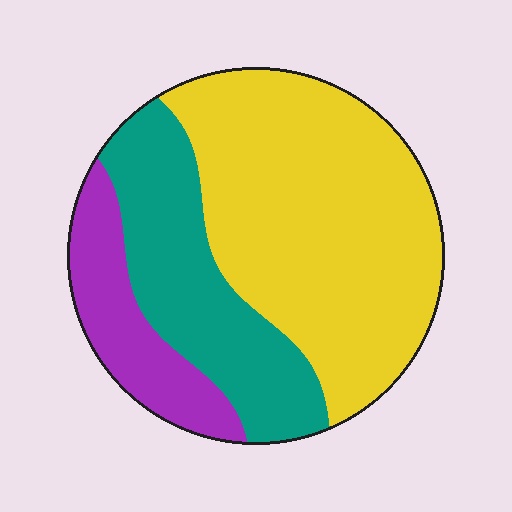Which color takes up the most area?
Yellow, at roughly 55%.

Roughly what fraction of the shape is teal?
Teal covers around 30% of the shape.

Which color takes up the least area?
Purple, at roughly 15%.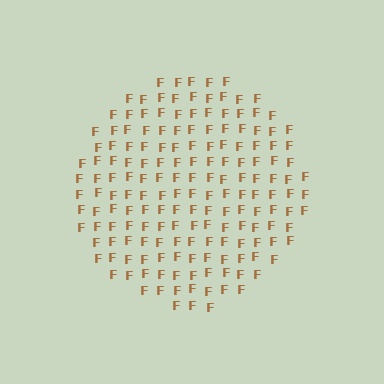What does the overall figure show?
The overall figure shows a circle.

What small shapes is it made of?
It is made of small letter F's.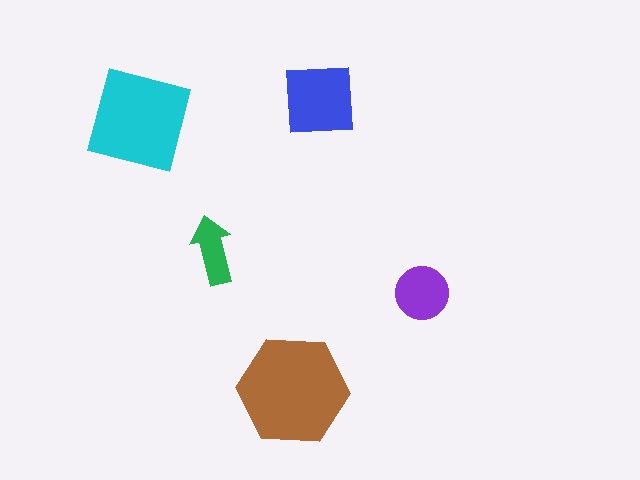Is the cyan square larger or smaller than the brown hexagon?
Smaller.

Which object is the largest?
The brown hexagon.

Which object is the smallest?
The green arrow.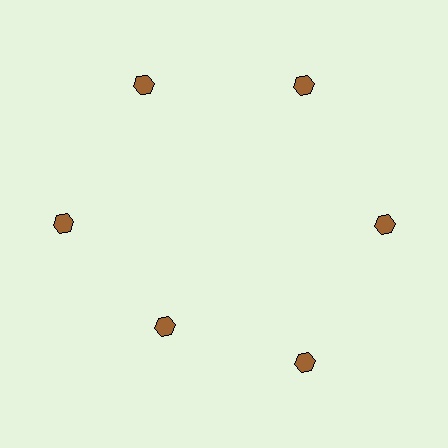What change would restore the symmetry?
The symmetry would be restored by moving it outward, back onto the ring so that all 6 hexagons sit at equal angles and equal distance from the center.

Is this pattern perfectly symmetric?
No. The 6 brown hexagons are arranged in a ring, but one element near the 7 o'clock position is pulled inward toward the center, breaking the 6-fold rotational symmetry.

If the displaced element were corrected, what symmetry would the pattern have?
It would have 6-fold rotational symmetry — the pattern would map onto itself every 60 degrees.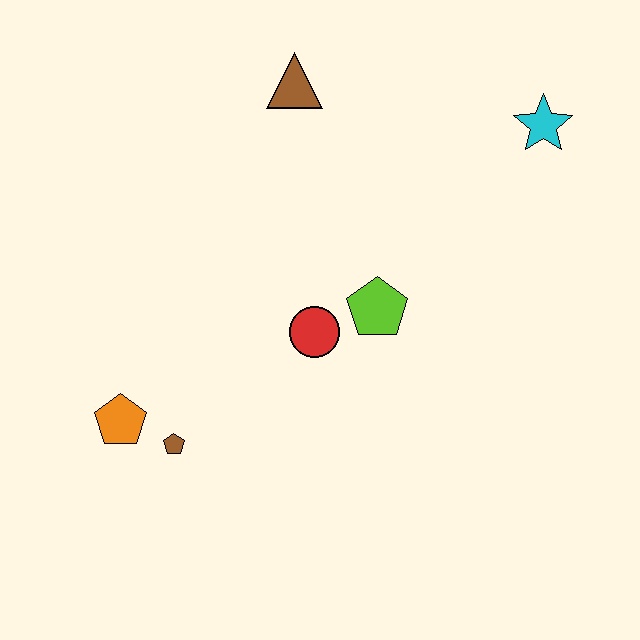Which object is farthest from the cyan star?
The orange pentagon is farthest from the cyan star.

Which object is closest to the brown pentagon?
The orange pentagon is closest to the brown pentagon.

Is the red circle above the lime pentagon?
No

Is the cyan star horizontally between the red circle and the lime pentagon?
No